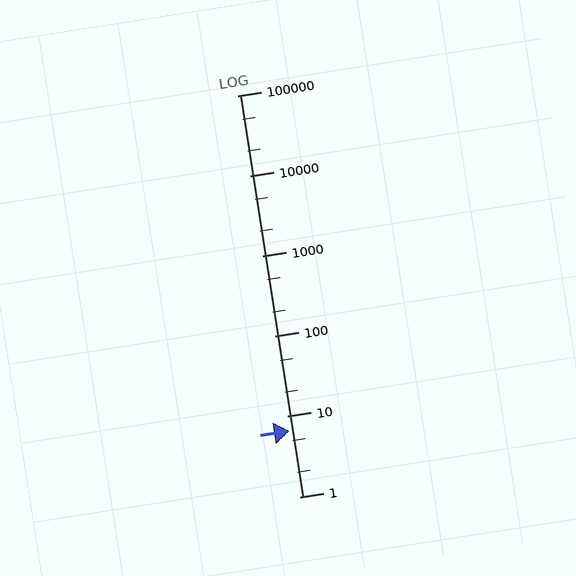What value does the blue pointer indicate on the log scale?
The pointer indicates approximately 6.5.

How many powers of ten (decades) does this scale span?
The scale spans 5 decades, from 1 to 100000.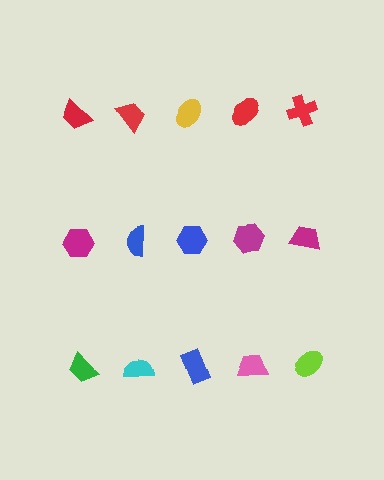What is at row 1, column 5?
A red cross.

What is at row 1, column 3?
A yellow ellipse.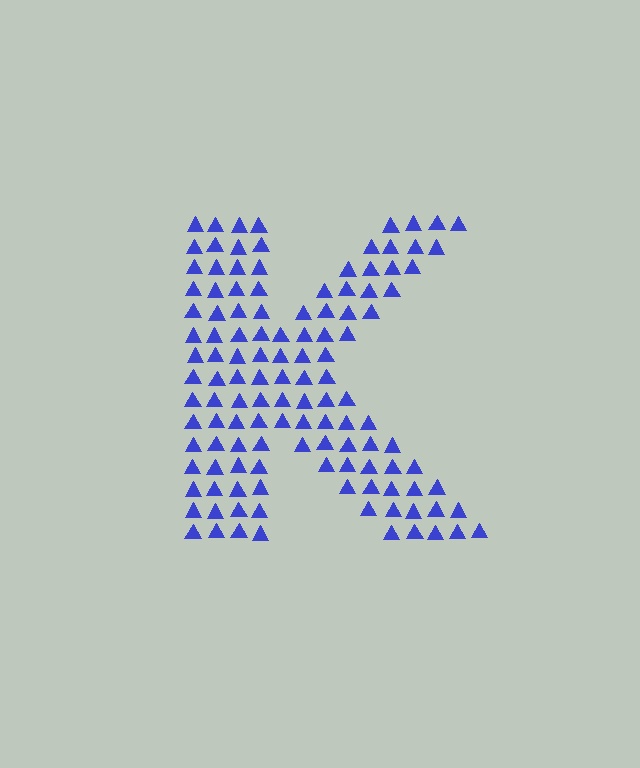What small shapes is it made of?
It is made of small triangles.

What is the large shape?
The large shape is the letter K.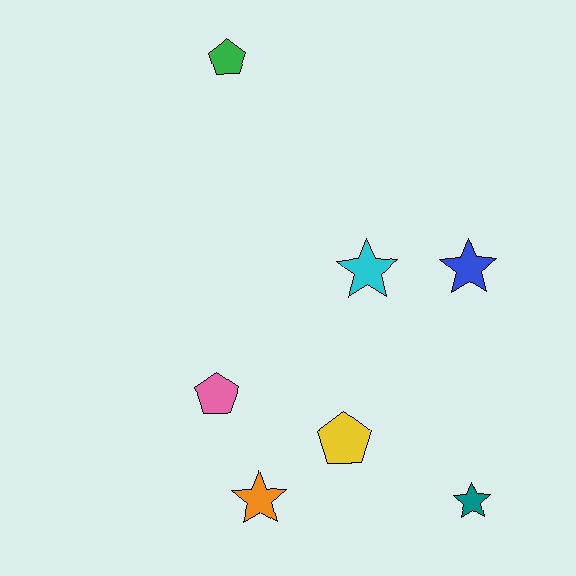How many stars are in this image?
There are 4 stars.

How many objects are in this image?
There are 7 objects.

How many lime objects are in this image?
There are no lime objects.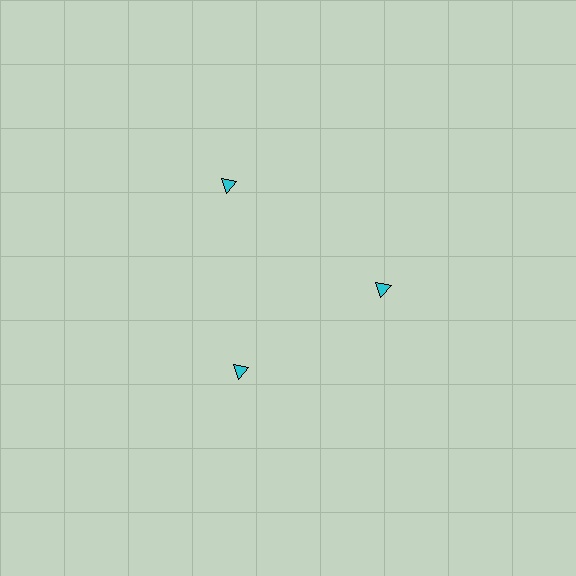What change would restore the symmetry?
The symmetry would be restored by moving it inward, back onto the ring so that all 3 triangles sit at equal angles and equal distance from the center.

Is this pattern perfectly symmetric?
No. The 3 cyan triangles are arranged in a ring, but one element near the 11 o'clock position is pushed outward from the center, breaking the 3-fold rotational symmetry.